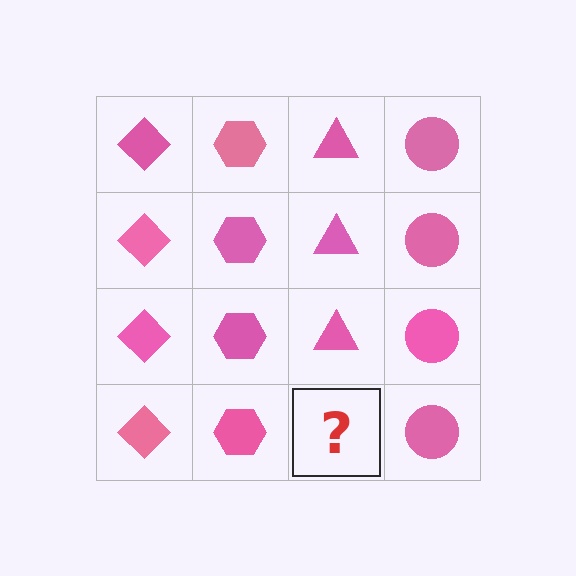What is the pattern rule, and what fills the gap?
The rule is that each column has a consistent shape. The gap should be filled with a pink triangle.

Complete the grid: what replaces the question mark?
The question mark should be replaced with a pink triangle.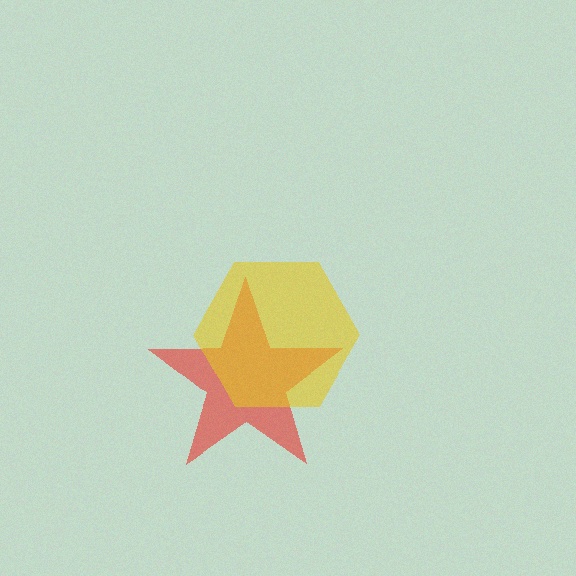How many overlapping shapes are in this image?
There are 2 overlapping shapes in the image.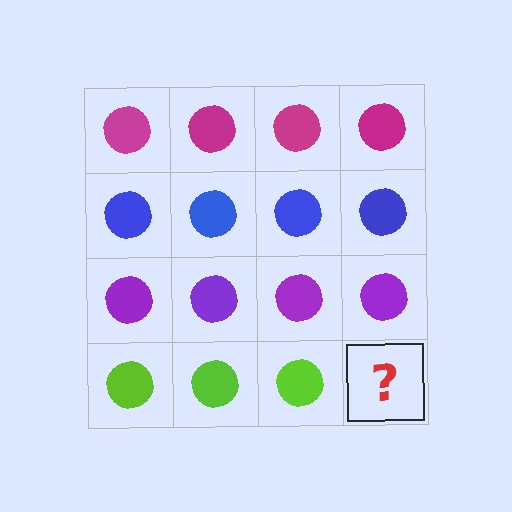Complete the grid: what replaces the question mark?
The question mark should be replaced with a lime circle.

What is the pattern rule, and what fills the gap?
The rule is that each row has a consistent color. The gap should be filled with a lime circle.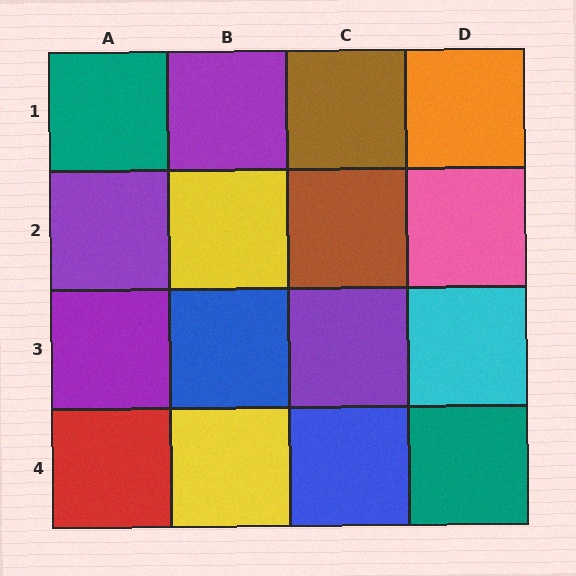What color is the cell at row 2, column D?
Pink.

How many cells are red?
1 cell is red.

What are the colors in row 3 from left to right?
Purple, blue, purple, cyan.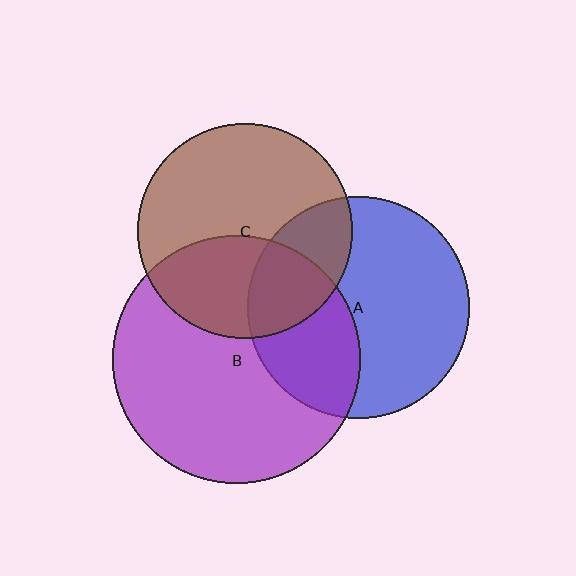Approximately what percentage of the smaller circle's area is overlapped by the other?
Approximately 25%.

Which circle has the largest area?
Circle B (purple).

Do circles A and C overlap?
Yes.